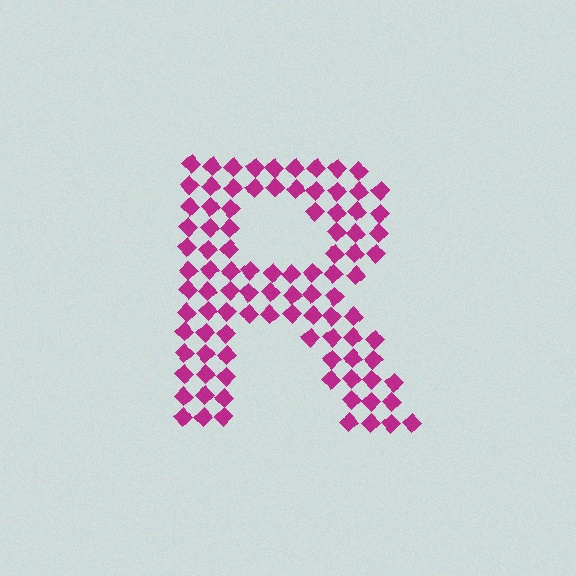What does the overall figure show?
The overall figure shows the letter R.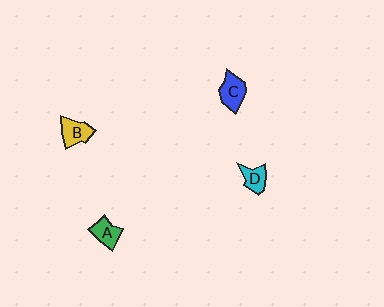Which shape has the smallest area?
Shape D (cyan).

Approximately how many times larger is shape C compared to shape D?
Approximately 1.3 times.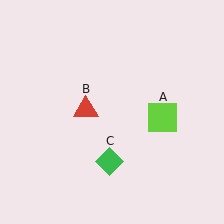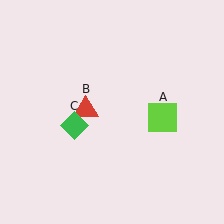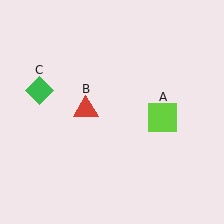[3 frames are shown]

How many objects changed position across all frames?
1 object changed position: green diamond (object C).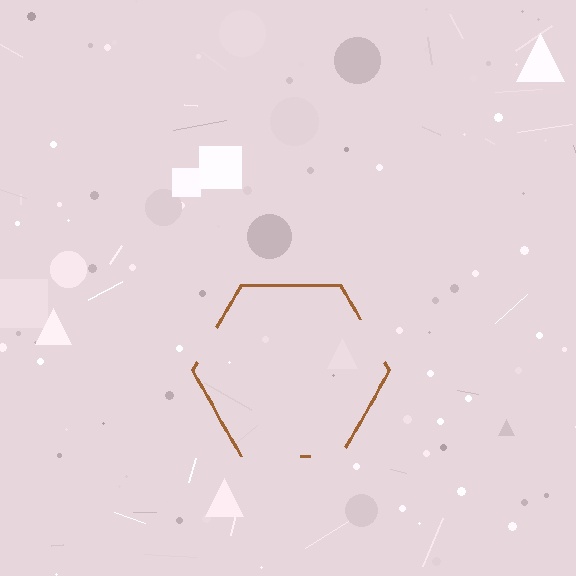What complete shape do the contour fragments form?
The contour fragments form a hexagon.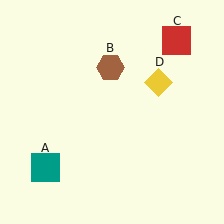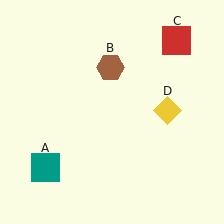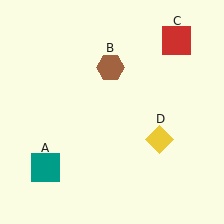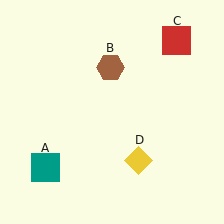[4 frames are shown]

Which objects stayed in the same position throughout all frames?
Teal square (object A) and brown hexagon (object B) and red square (object C) remained stationary.